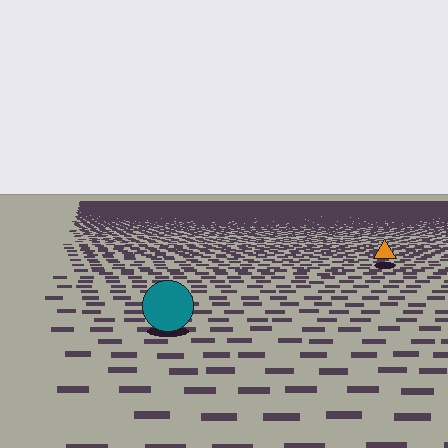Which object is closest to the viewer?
The teal circle is closest. The texture marks near it are larger and more spread out.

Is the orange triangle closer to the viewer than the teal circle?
No. The teal circle is closer — you can tell from the texture gradient: the ground texture is coarser near it.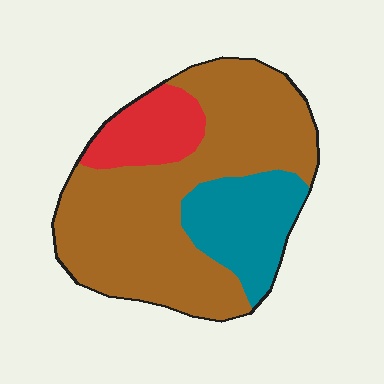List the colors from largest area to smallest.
From largest to smallest: brown, teal, red.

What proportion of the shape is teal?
Teal takes up about one fifth (1/5) of the shape.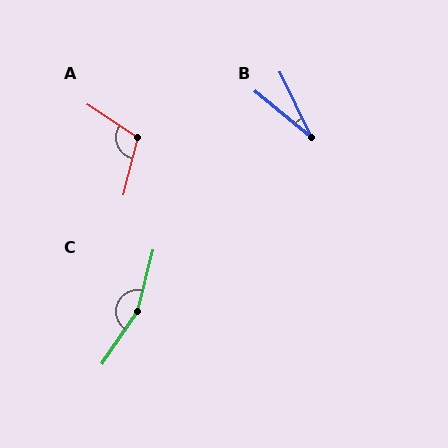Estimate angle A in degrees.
Approximately 108 degrees.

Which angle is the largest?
C, at approximately 160 degrees.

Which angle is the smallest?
B, at approximately 25 degrees.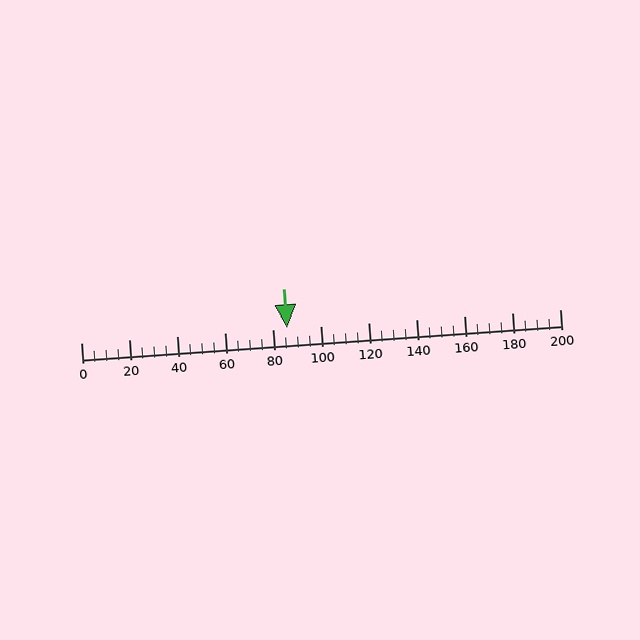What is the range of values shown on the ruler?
The ruler shows values from 0 to 200.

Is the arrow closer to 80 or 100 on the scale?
The arrow is closer to 80.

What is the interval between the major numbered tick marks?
The major tick marks are spaced 20 units apart.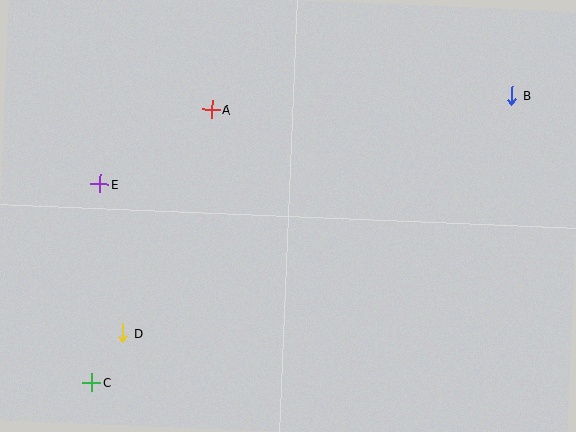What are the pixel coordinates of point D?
Point D is at (123, 333).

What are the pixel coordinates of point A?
Point A is at (212, 110).